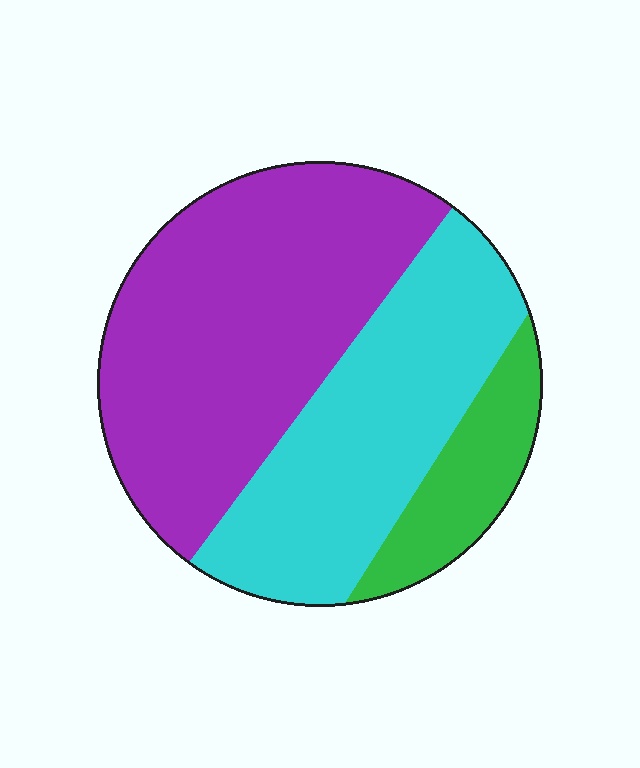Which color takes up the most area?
Purple, at roughly 50%.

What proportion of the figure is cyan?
Cyan takes up about three eighths (3/8) of the figure.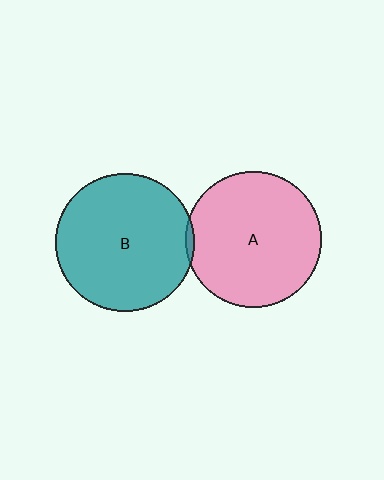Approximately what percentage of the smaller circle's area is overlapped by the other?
Approximately 5%.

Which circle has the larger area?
Circle B (teal).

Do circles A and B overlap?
Yes.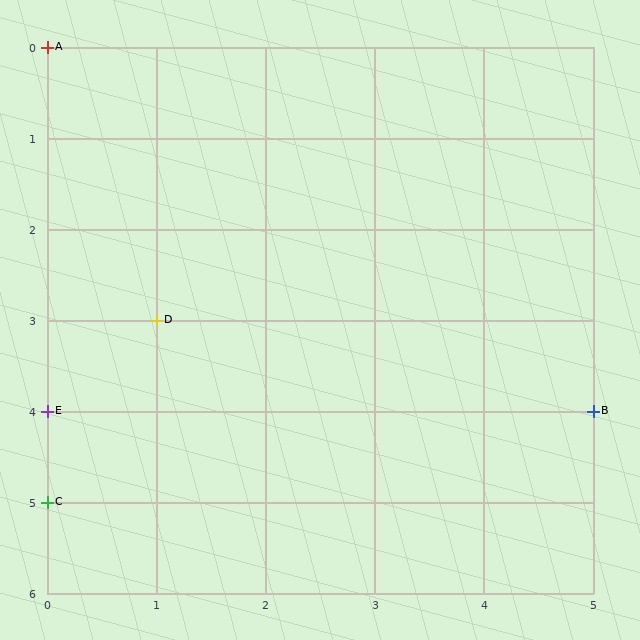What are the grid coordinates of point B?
Point B is at grid coordinates (5, 4).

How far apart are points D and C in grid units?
Points D and C are 1 column and 2 rows apart (about 2.2 grid units diagonally).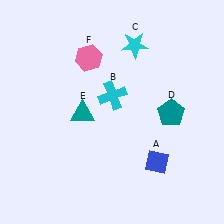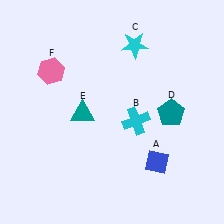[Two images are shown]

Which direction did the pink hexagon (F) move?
The pink hexagon (F) moved left.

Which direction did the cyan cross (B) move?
The cyan cross (B) moved down.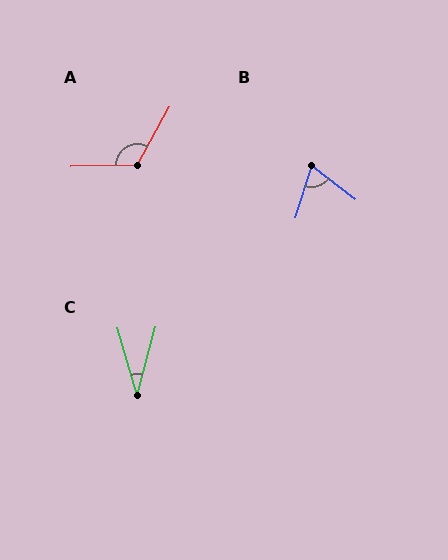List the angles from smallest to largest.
C (31°), B (70°), A (121°).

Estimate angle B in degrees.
Approximately 70 degrees.